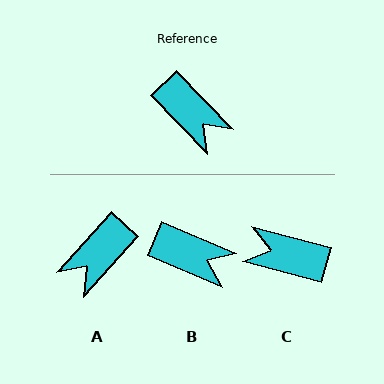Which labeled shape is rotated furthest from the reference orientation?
C, about 149 degrees away.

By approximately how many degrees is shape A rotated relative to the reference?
Approximately 86 degrees clockwise.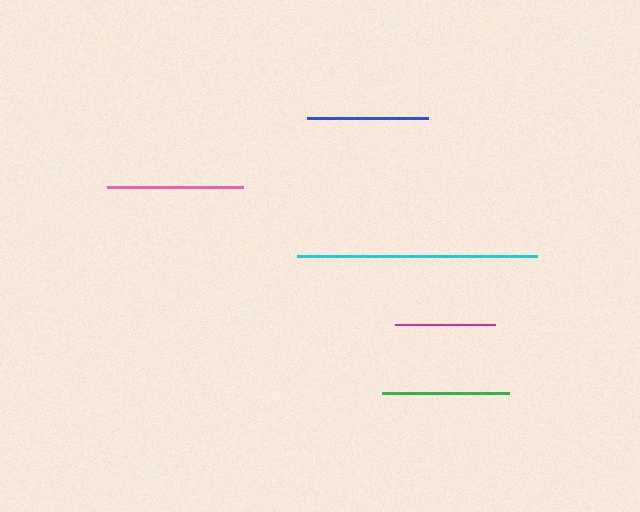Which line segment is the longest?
The cyan line is the longest at approximately 240 pixels.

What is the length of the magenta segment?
The magenta segment is approximately 100 pixels long.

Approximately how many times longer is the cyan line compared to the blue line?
The cyan line is approximately 2.0 times the length of the blue line.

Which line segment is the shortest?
The magenta line is the shortest at approximately 100 pixels.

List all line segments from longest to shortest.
From longest to shortest: cyan, pink, green, blue, magenta.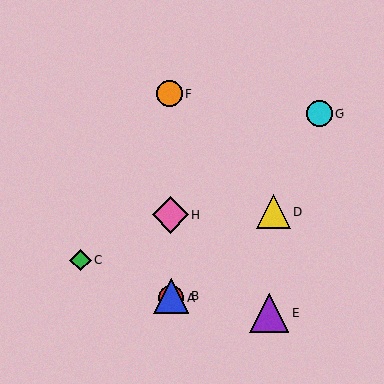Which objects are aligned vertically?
Objects A, B, F, H are aligned vertically.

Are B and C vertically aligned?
No, B is at x≈171 and C is at x≈80.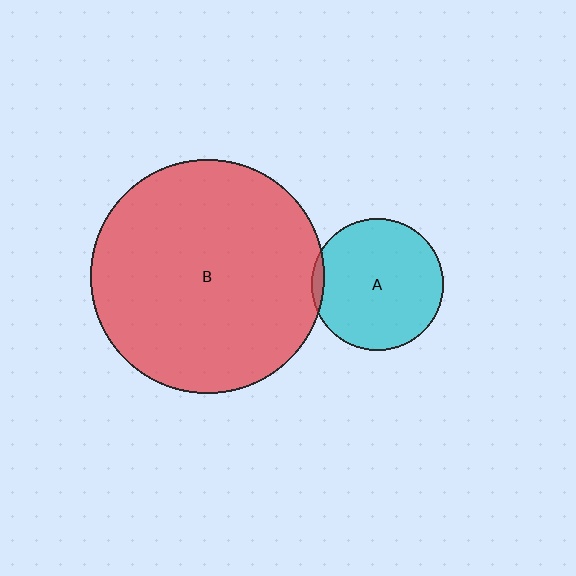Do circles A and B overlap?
Yes.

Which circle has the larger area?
Circle B (red).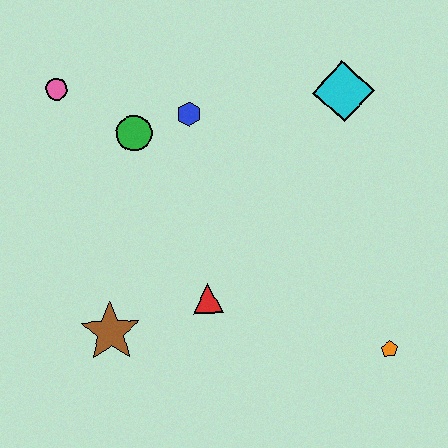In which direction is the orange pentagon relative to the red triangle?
The orange pentagon is to the right of the red triangle.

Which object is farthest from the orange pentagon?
The pink circle is farthest from the orange pentagon.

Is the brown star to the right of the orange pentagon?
No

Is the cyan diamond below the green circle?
No